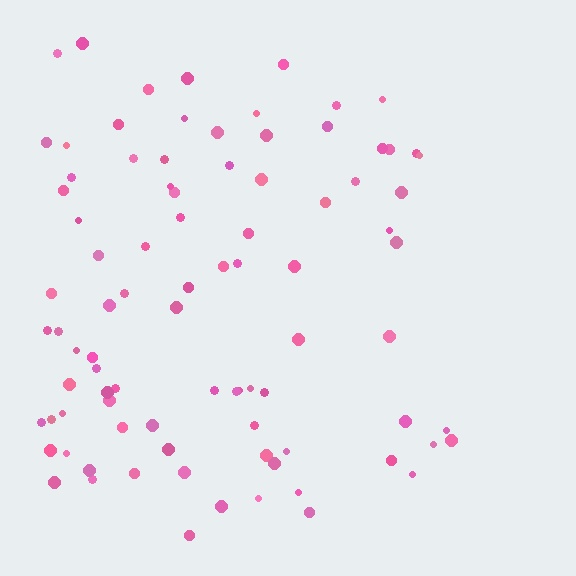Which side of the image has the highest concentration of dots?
The left.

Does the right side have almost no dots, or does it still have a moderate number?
Still a moderate number, just noticeably fewer than the left.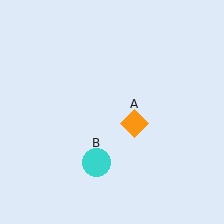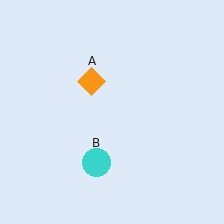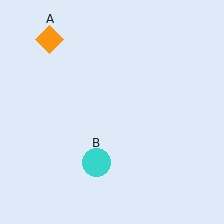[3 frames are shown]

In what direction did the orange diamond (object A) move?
The orange diamond (object A) moved up and to the left.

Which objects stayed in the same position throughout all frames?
Cyan circle (object B) remained stationary.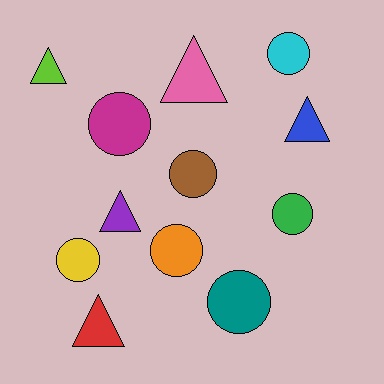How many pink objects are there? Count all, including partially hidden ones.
There is 1 pink object.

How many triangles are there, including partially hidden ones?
There are 5 triangles.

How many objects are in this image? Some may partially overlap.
There are 12 objects.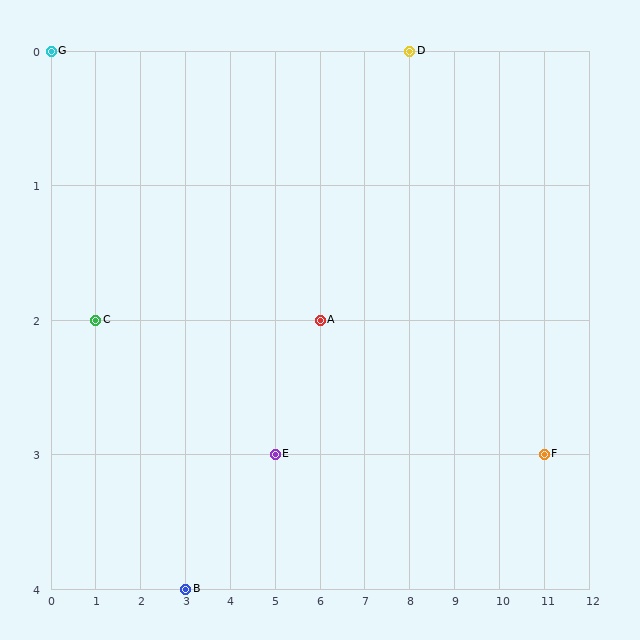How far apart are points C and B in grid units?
Points C and B are 2 columns and 2 rows apart (about 2.8 grid units diagonally).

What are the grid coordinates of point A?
Point A is at grid coordinates (6, 2).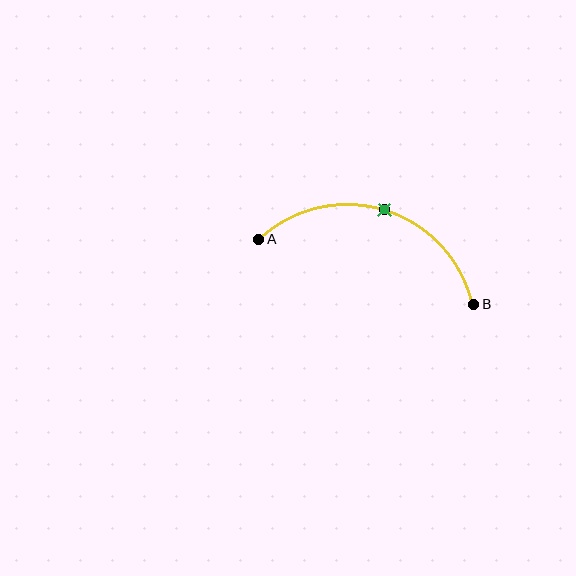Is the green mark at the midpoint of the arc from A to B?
Yes. The green mark lies on the arc at equal arc-length from both A and B — it is the arc midpoint.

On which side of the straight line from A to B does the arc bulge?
The arc bulges above the straight line connecting A and B.